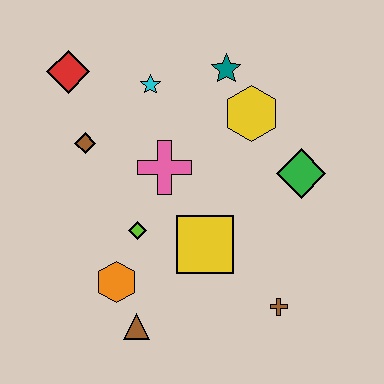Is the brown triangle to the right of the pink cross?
No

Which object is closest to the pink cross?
The lime diamond is closest to the pink cross.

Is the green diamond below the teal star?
Yes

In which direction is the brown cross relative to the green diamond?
The brown cross is below the green diamond.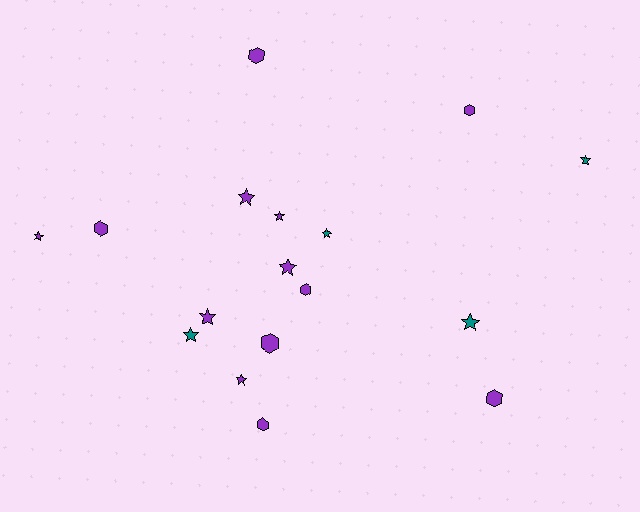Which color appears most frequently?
Purple, with 13 objects.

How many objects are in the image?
There are 17 objects.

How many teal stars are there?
There are 4 teal stars.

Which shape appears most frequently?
Star, with 10 objects.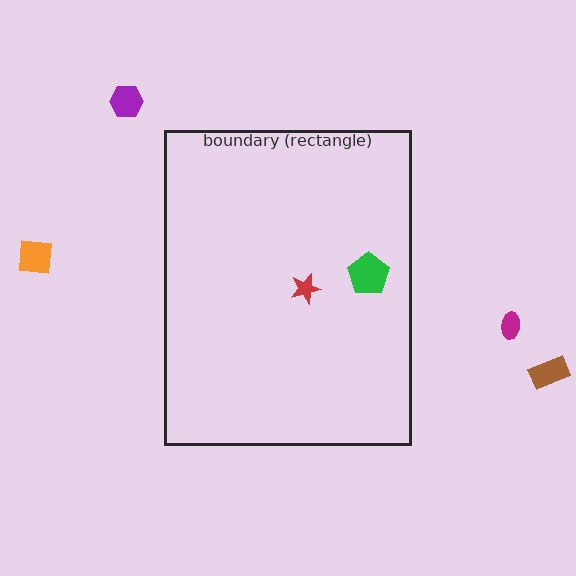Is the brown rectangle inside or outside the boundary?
Outside.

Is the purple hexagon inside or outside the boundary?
Outside.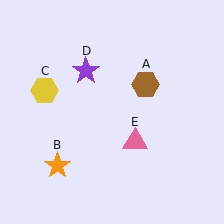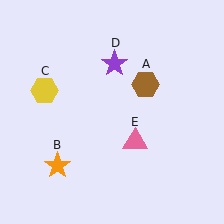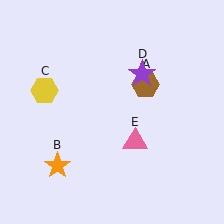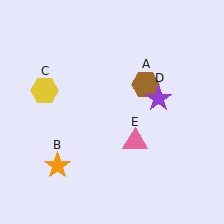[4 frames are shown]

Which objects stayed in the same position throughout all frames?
Brown hexagon (object A) and orange star (object B) and yellow hexagon (object C) and pink triangle (object E) remained stationary.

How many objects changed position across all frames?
1 object changed position: purple star (object D).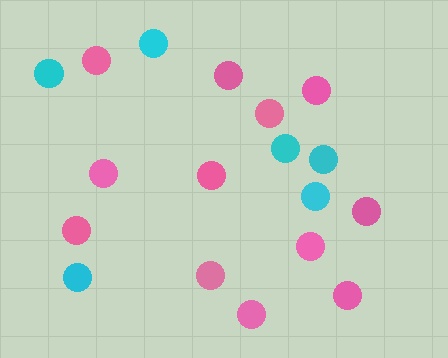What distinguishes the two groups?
There are 2 groups: one group of pink circles (12) and one group of cyan circles (6).